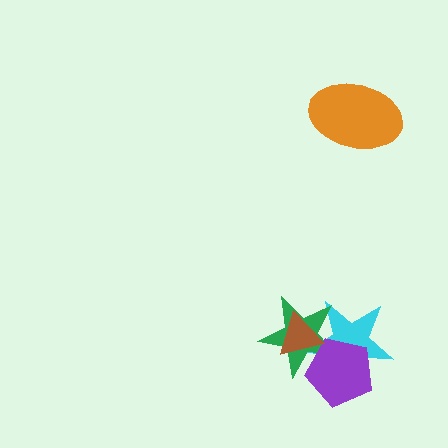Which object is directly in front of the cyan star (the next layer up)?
The green star is directly in front of the cyan star.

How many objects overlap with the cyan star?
3 objects overlap with the cyan star.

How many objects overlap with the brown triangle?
3 objects overlap with the brown triangle.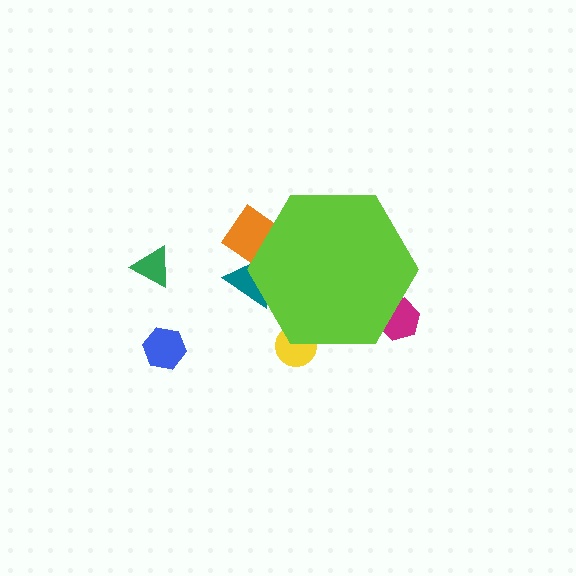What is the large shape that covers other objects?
A lime hexagon.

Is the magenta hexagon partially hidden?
Yes, the magenta hexagon is partially hidden behind the lime hexagon.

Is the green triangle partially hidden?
No, the green triangle is fully visible.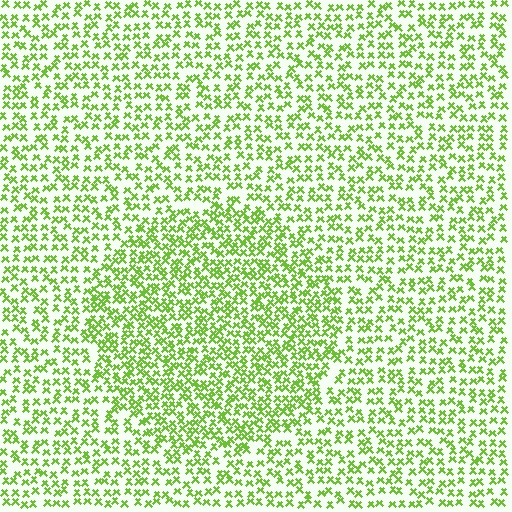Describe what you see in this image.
The image contains small lime elements arranged at two different densities. A circle-shaped region is visible where the elements are more densely packed than the surrounding area.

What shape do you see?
I see a circle.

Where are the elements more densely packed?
The elements are more densely packed inside the circle boundary.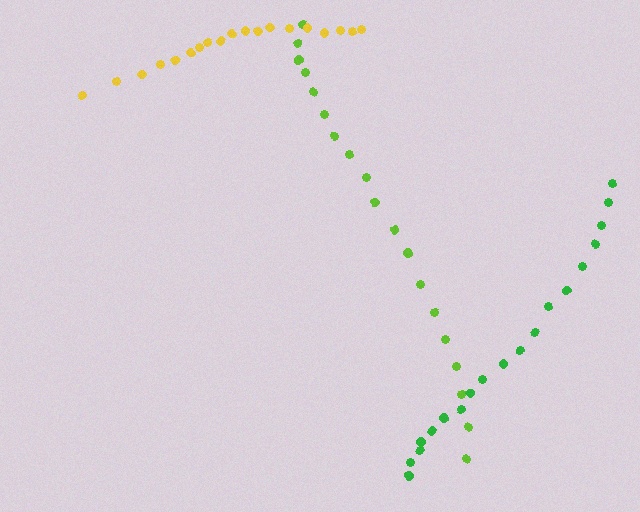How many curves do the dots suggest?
There are 3 distinct paths.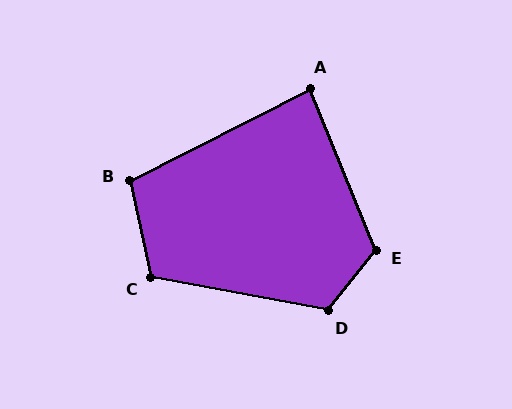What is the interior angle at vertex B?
Approximately 105 degrees (obtuse).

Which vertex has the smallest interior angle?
A, at approximately 85 degrees.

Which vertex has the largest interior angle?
E, at approximately 120 degrees.